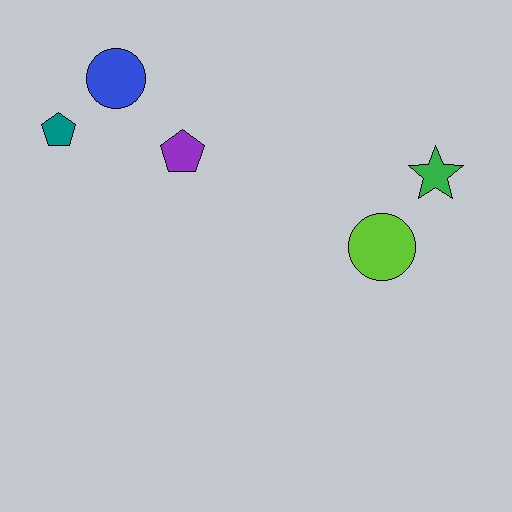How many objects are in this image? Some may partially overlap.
There are 5 objects.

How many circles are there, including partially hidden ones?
There are 2 circles.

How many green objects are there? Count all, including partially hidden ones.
There is 1 green object.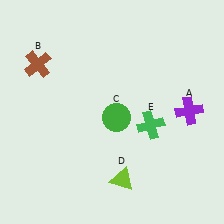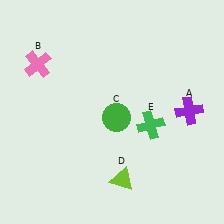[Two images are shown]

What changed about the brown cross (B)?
In Image 1, B is brown. In Image 2, it changed to pink.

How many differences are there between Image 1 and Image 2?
There is 1 difference between the two images.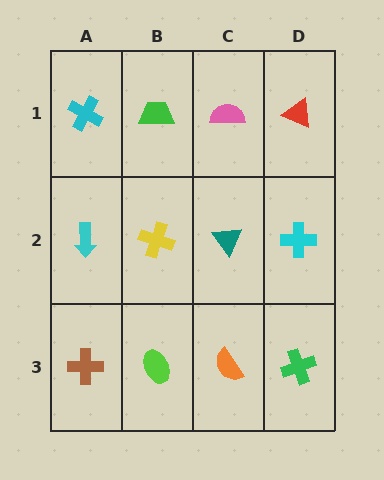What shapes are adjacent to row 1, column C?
A teal triangle (row 2, column C), a green trapezoid (row 1, column B), a red triangle (row 1, column D).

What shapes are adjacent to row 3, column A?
A cyan arrow (row 2, column A), a lime ellipse (row 3, column B).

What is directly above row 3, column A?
A cyan arrow.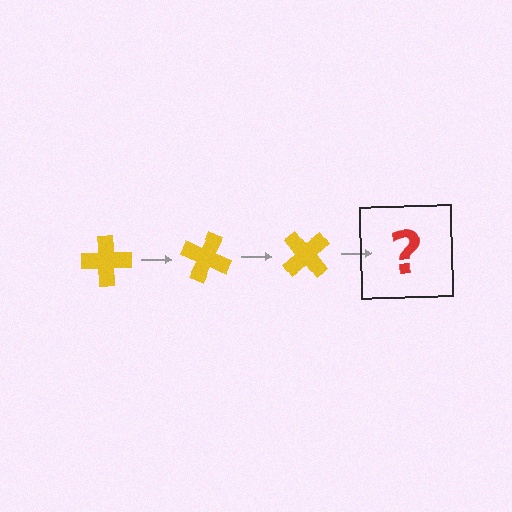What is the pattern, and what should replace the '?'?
The pattern is that the cross rotates 25 degrees each step. The '?' should be a yellow cross rotated 75 degrees.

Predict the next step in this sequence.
The next step is a yellow cross rotated 75 degrees.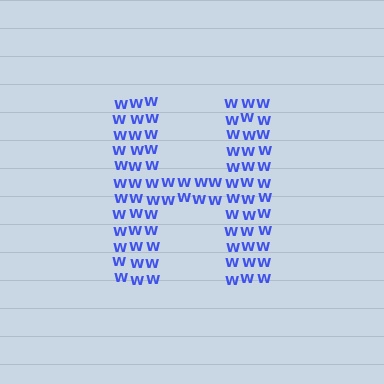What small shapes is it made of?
It is made of small letter W's.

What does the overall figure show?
The overall figure shows the letter H.